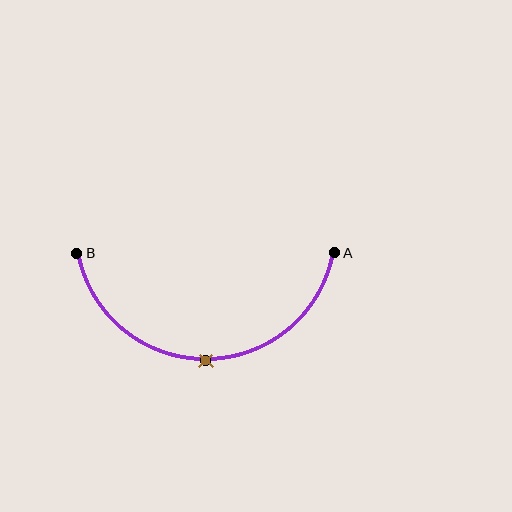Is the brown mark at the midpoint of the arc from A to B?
Yes. The brown mark lies on the arc at equal arc-length from both A and B — it is the arc midpoint.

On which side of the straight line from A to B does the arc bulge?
The arc bulges below the straight line connecting A and B.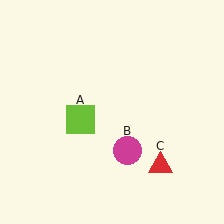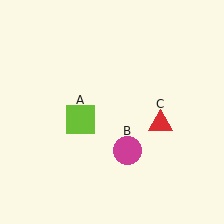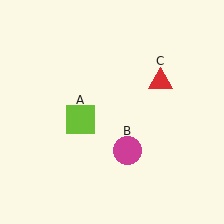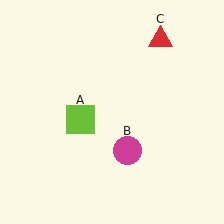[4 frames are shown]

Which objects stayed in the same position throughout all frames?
Lime square (object A) and magenta circle (object B) remained stationary.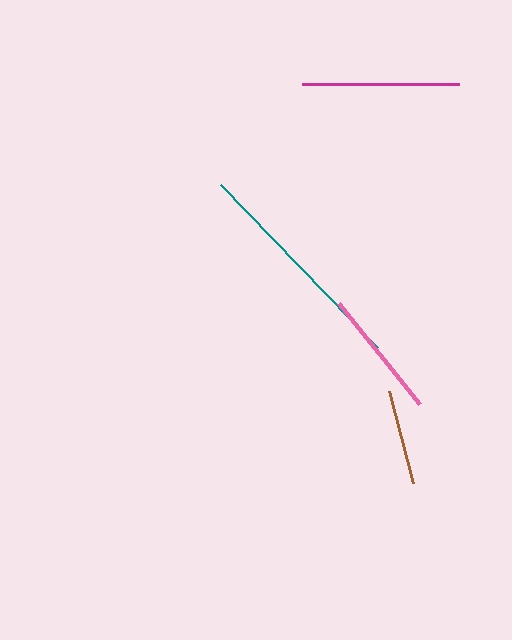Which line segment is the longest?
The teal line is the longest at approximately 227 pixels.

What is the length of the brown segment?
The brown segment is approximately 95 pixels long.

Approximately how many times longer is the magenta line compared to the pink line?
The magenta line is approximately 1.2 times the length of the pink line.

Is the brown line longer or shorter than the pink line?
The pink line is longer than the brown line.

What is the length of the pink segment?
The pink segment is approximately 129 pixels long.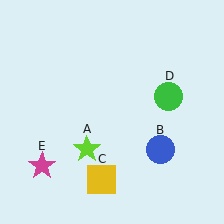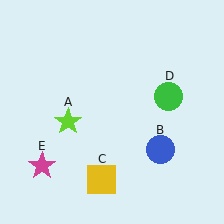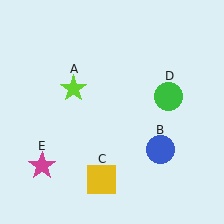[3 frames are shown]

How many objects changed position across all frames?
1 object changed position: lime star (object A).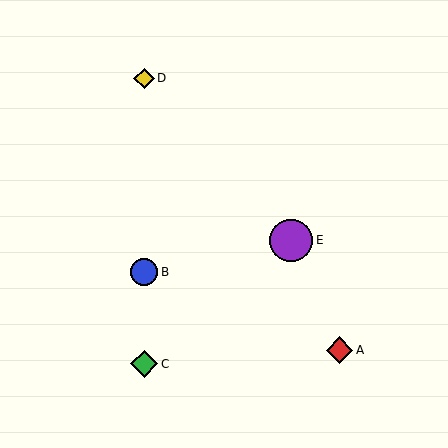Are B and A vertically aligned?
No, B is at x≈144 and A is at x≈340.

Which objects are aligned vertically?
Objects B, C, D are aligned vertically.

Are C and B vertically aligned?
Yes, both are at x≈144.